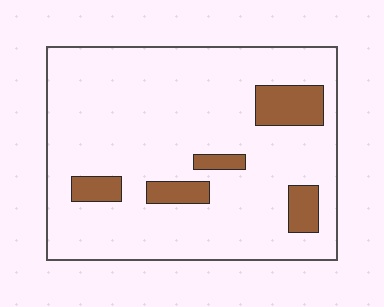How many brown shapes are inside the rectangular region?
5.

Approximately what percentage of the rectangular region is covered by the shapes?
Approximately 15%.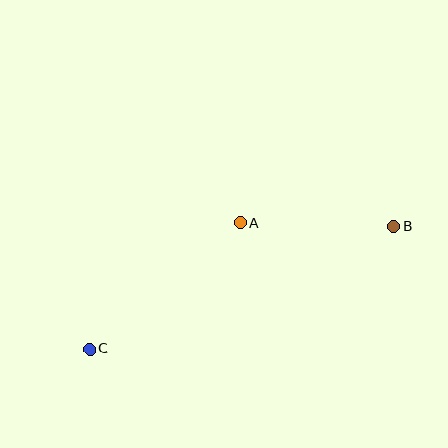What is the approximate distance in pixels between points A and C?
The distance between A and C is approximately 196 pixels.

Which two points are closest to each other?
Points A and B are closest to each other.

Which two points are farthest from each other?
Points B and C are farthest from each other.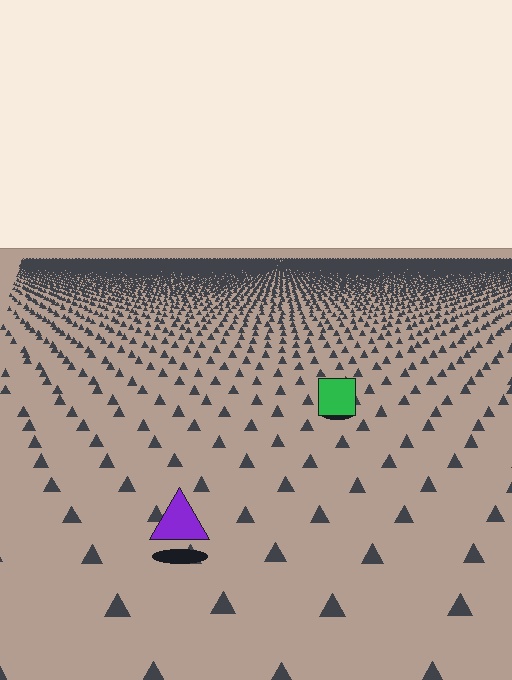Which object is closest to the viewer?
The purple triangle is closest. The texture marks near it are larger and more spread out.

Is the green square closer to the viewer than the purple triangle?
No. The purple triangle is closer — you can tell from the texture gradient: the ground texture is coarser near it.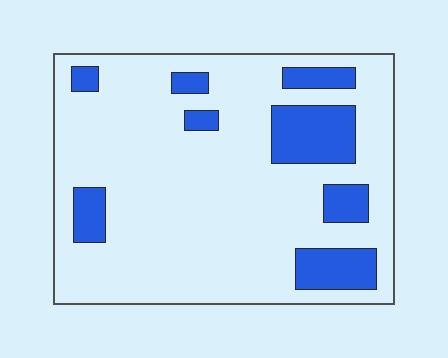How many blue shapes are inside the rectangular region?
8.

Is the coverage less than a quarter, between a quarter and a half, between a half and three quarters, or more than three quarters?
Less than a quarter.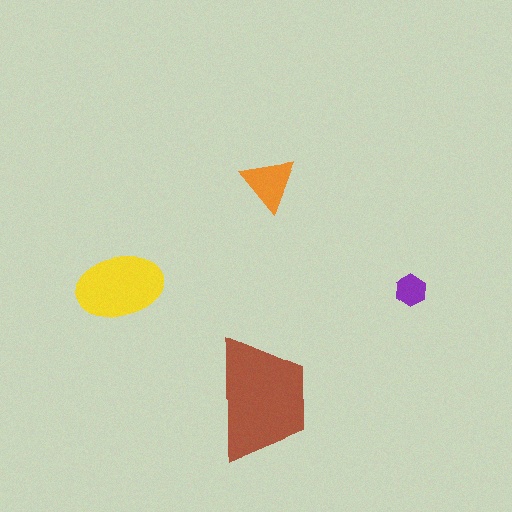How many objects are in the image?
There are 4 objects in the image.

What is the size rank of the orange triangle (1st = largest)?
3rd.